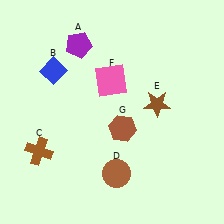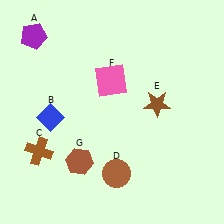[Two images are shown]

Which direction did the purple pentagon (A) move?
The purple pentagon (A) moved left.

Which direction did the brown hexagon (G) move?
The brown hexagon (G) moved left.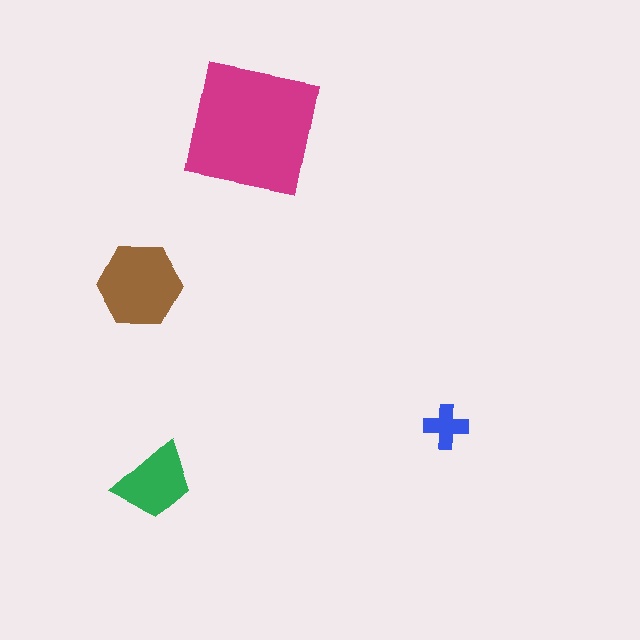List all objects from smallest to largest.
The blue cross, the green trapezoid, the brown hexagon, the magenta square.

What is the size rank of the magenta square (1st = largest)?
1st.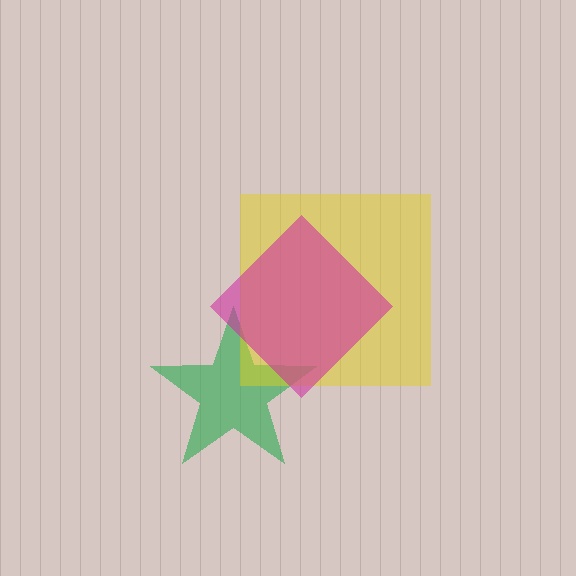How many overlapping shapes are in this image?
There are 3 overlapping shapes in the image.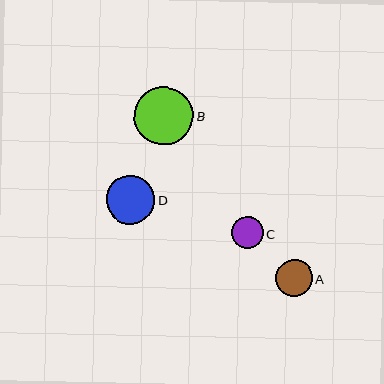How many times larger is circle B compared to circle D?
Circle B is approximately 1.2 times the size of circle D.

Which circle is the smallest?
Circle C is the smallest with a size of approximately 31 pixels.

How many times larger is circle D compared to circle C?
Circle D is approximately 1.5 times the size of circle C.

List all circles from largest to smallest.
From largest to smallest: B, D, A, C.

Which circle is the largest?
Circle B is the largest with a size of approximately 59 pixels.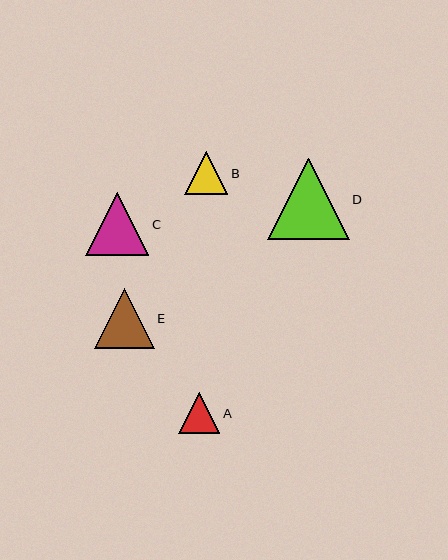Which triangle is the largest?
Triangle D is the largest with a size of approximately 82 pixels.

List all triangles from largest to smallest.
From largest to smallest: D, C, E, B, A.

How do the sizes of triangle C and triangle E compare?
Triangle C and triangle E are approximately the same size.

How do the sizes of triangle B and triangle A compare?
Triangle B and triangle A are approximately the same size.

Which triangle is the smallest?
Triangle A is the smallest with a size of approximately 41 pixels.